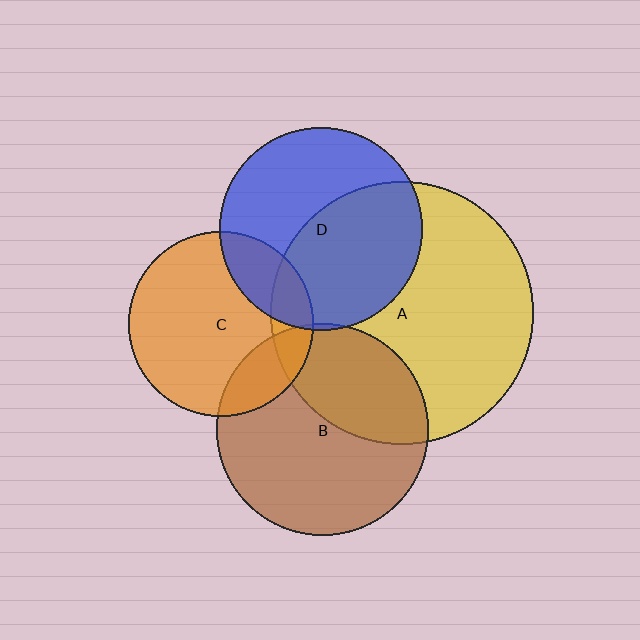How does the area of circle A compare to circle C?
Approximately 2.0 times.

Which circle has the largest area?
Circle A (yellow).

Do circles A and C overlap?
Yes.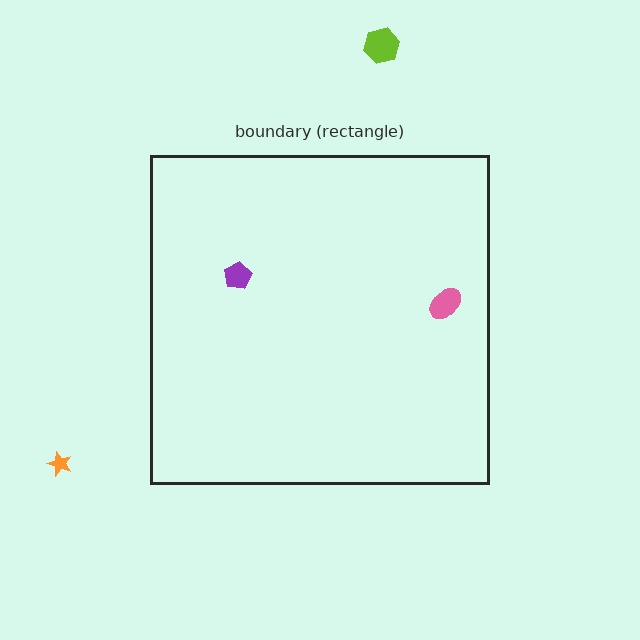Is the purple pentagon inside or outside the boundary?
Inside.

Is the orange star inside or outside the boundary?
Outside.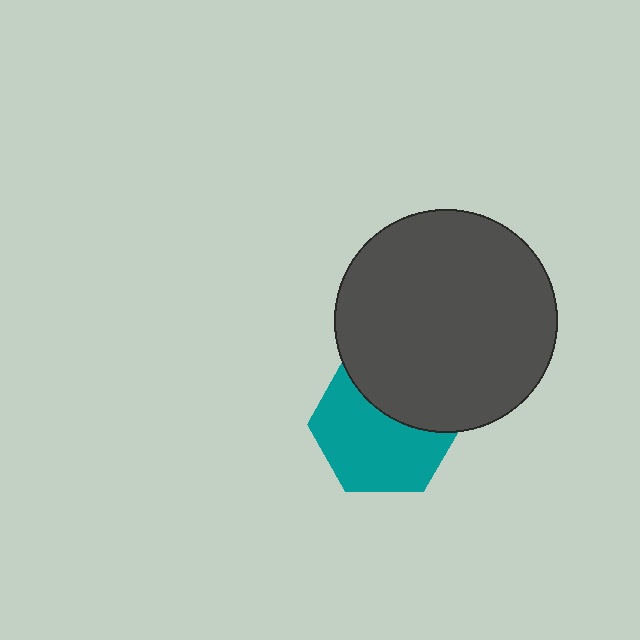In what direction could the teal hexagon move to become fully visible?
The teal hexagon could move down. That would shift it out from behind the dark gray circle entirely.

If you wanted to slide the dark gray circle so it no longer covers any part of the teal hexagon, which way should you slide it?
Slide it up — that is the most direct way to separate the two shapes.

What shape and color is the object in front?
The object in front is a dark gray circle.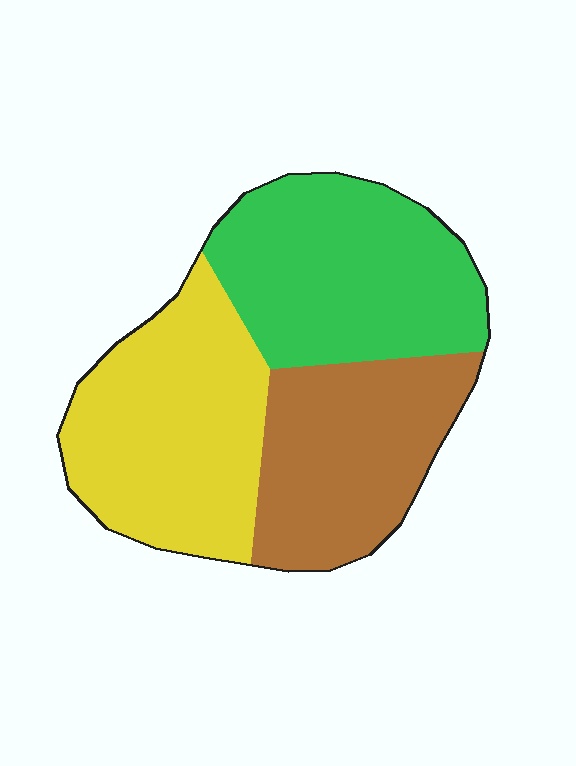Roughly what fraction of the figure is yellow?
Yellow covers 36% of the figure.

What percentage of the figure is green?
Green takes up about one third (1/3) of the figure.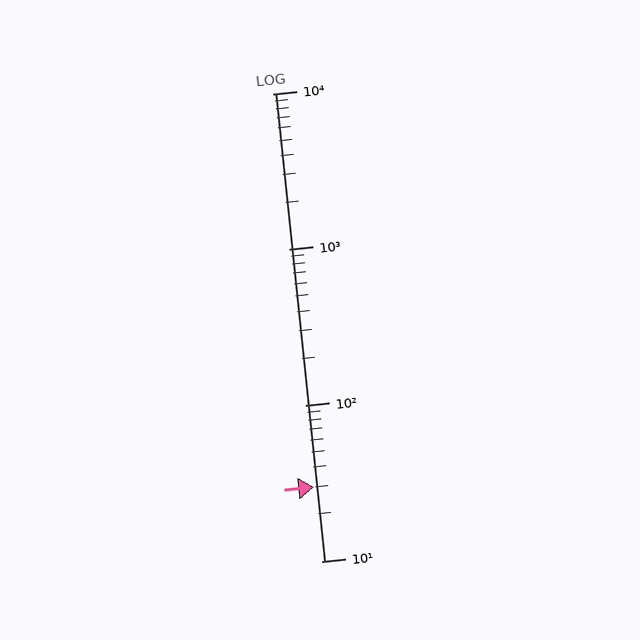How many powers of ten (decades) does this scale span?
The scale spans 3 decades, from 10 to 10000.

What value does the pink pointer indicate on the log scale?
The pointer indicates approximately 30.